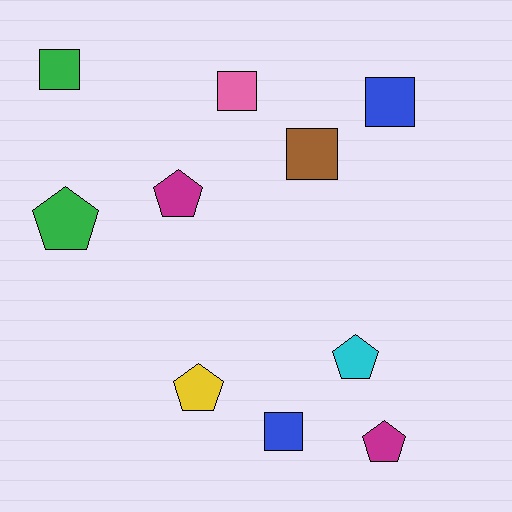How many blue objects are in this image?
There are 2 blue objects.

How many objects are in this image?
There are 10 objects.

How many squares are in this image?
There are 5 squares.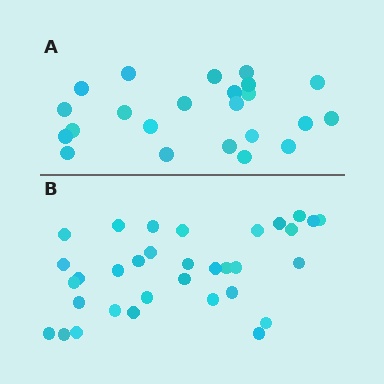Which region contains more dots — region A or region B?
Region B (the bottom region) has more dots.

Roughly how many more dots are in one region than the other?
Region B has roughly 10 or so more dots than region A.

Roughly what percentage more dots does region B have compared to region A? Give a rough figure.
About 45% more.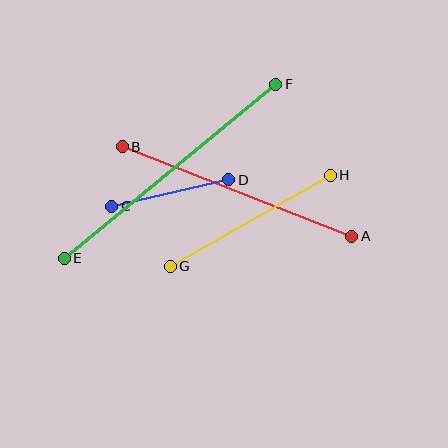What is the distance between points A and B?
The distance is approximately 246 pixels.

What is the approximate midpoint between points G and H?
The midpoint is at approximately (250, 221) pixels.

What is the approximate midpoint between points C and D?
The midpoint is at approximately (170, 193) pixels.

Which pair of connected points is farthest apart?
Points E and F are farthest apart.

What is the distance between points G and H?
The distance is approximately 184 pixels.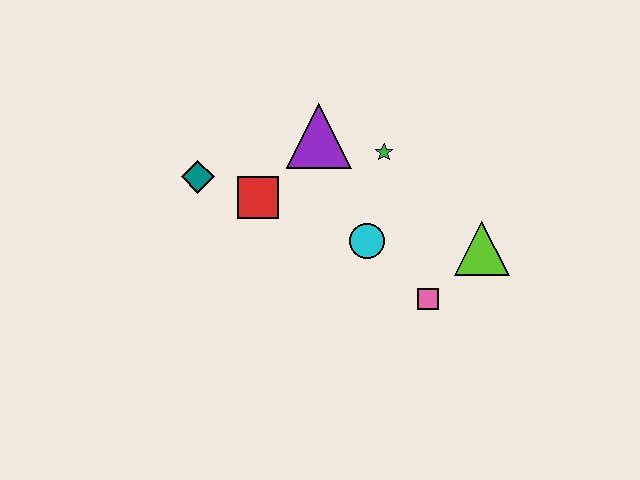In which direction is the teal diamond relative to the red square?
The teal diamond is to the left of the red square.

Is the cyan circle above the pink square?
Yes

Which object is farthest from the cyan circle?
The teal diamond is farthest from the cyan circle.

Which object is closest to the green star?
The purple triangle is closest to the green star.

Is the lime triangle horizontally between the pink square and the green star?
No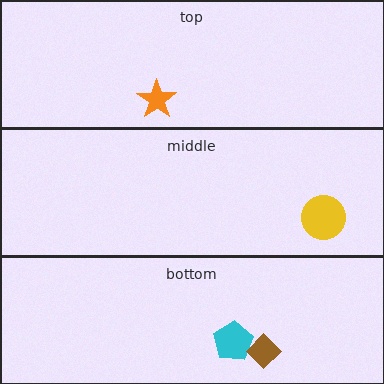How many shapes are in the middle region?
1.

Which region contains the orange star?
The top region.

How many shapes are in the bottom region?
2.